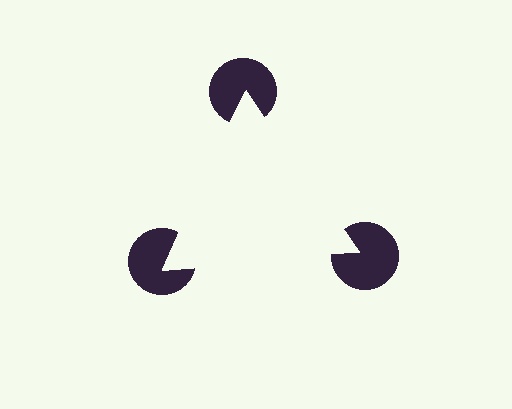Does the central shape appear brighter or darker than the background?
It typically appears slightly brighter than the background, even though no actual brightness change is drawn.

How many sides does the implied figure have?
3 sides.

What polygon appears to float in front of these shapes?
An illusory triangle — its edges are inferred from the aligned wedge cuts in the pac-man discs, not physically drawn.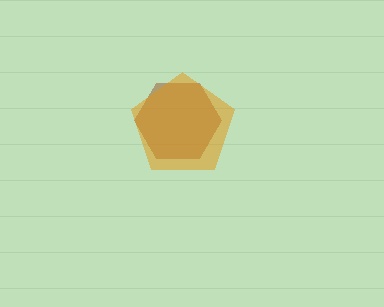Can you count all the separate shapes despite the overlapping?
Yes, there are 2 separate shapes.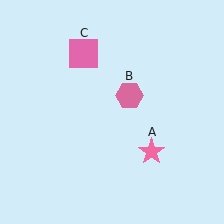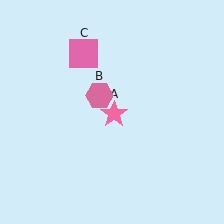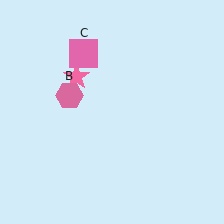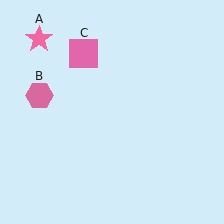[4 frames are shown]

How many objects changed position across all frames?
2 objects changed position: pink star (object A), pink hexagon (object B).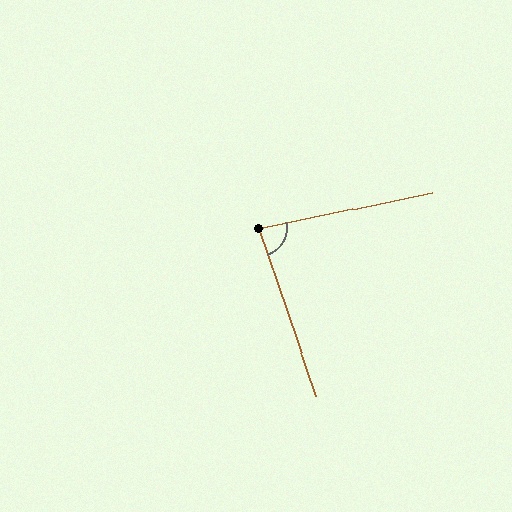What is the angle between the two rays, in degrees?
Approximately 83 degrees.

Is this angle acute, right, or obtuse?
It is acute.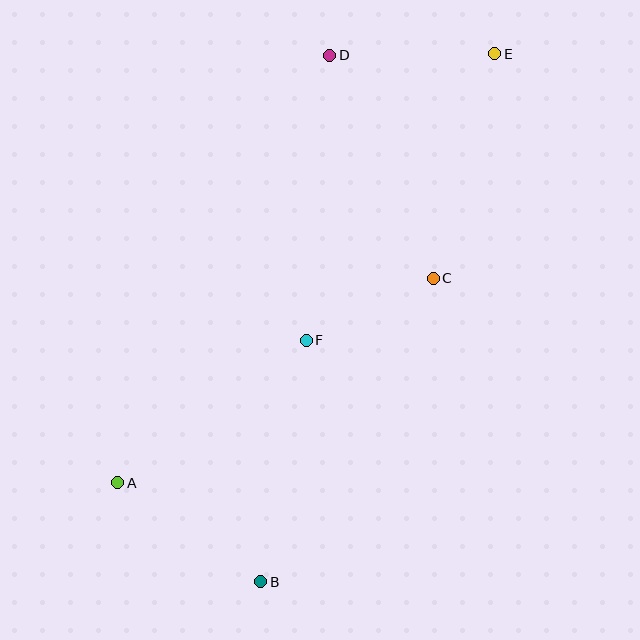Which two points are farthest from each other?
Points B and E are farthest from each other.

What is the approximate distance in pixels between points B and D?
The distance between B and D is approximately 531 pixels.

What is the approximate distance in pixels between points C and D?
The distance between C and D is approximately 246 pixels.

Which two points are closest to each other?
Points C and F are closest to each other.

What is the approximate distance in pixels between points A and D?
The distance between A and D is approximately 477 pixels.